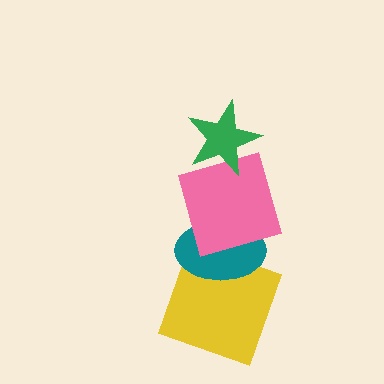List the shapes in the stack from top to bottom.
From top to bottom: the green star, the pink square, the teal ellipse, the yellow square.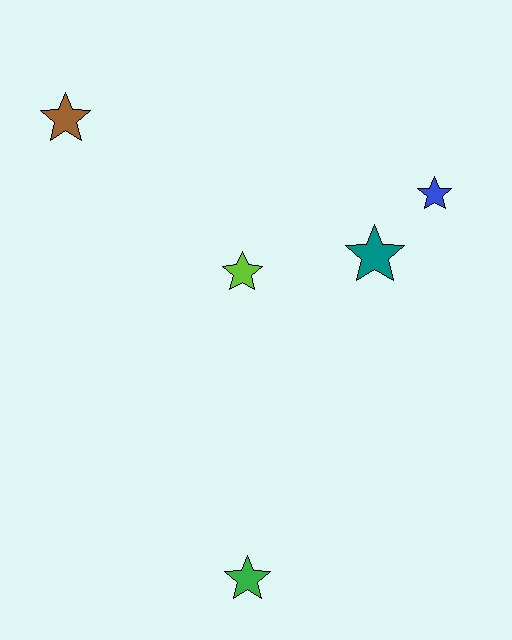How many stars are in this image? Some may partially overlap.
There are 5 stars.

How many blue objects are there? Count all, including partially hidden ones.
There is 1 blue object.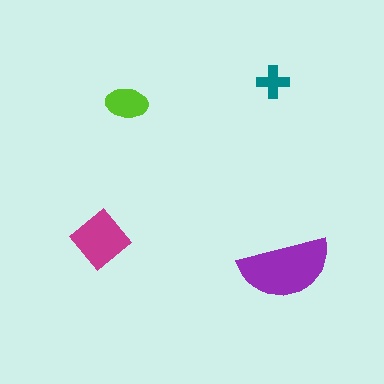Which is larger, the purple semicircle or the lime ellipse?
The purple semicircle.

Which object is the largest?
The purple semicircle.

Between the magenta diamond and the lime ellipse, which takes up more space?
The magenta diamond.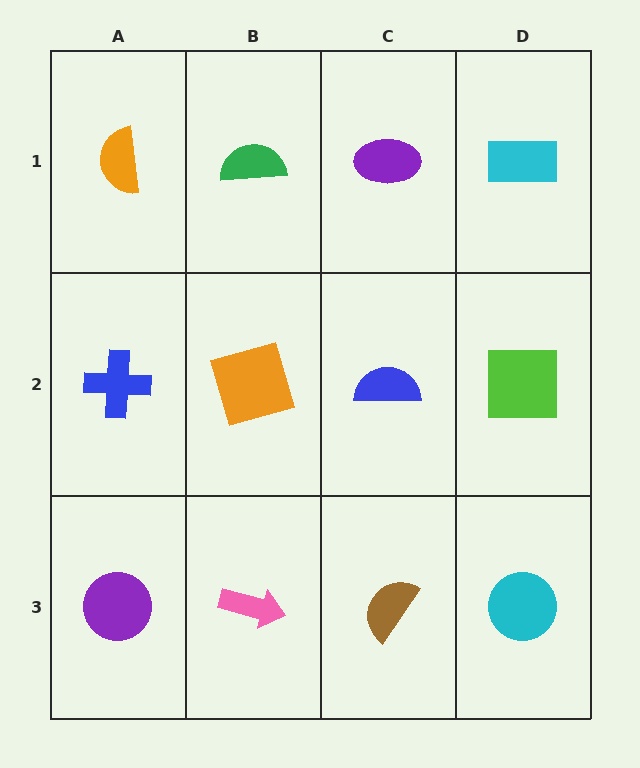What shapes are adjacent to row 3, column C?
A blue semicircle (row 2, column C), a pink arrow (row 3, column B), a cyan circle (row 3, column D).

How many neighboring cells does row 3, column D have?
2.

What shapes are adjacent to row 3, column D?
A lime square (row 2, column D), a brown semicircle (row 3, column C).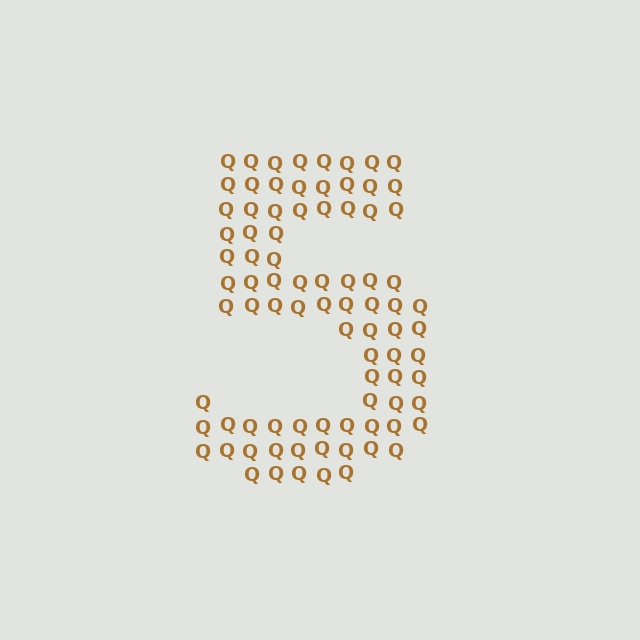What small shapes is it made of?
It is made of small letter Q's.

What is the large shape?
The large shape is the digit 5.